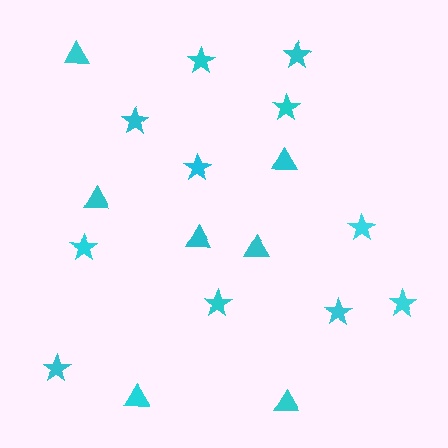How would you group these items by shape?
There are 2 groups: one group of stars (11) and one group of triangles (7).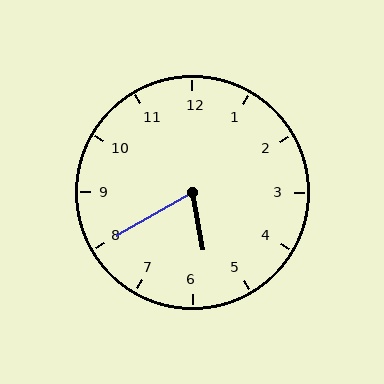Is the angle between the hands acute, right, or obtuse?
It is acute.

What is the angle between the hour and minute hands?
Approximately 70 degrees.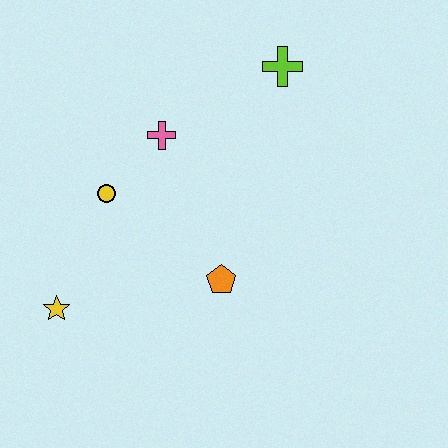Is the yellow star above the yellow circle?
No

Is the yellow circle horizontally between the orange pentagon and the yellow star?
Yes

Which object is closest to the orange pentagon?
The yellow circle is closest to the orange pentagon.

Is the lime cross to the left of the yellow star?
No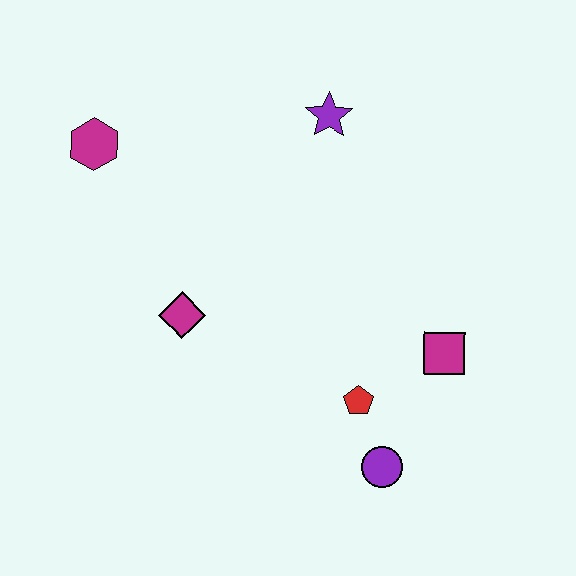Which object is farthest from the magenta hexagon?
The purple circle is farthest from the magenta hexagon.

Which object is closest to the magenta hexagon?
The magenta diamond is closest to the magenta hexagon.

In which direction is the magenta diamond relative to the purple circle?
The magenta diamond is to the left of the purple circle.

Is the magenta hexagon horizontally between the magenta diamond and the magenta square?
No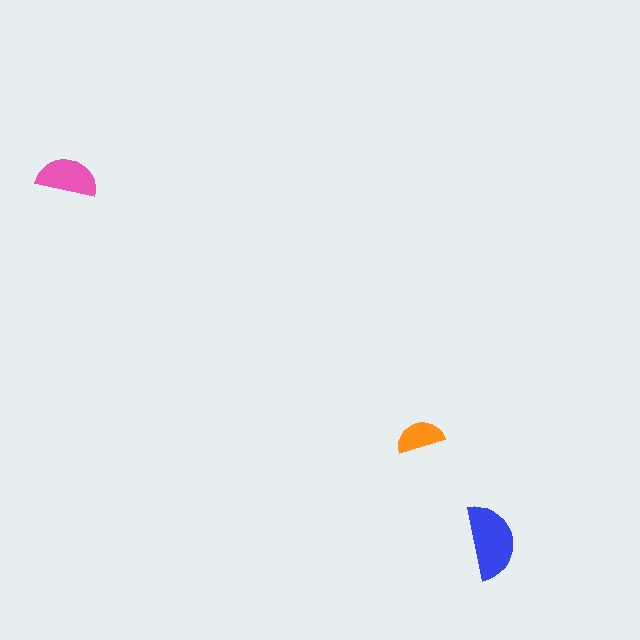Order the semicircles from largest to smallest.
the blue one, the pink one, the orange one.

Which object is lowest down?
The blue semicircle is bottommost.